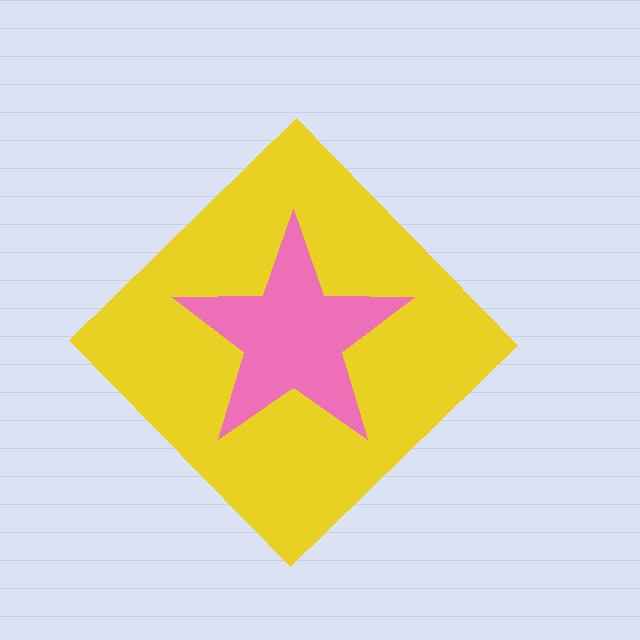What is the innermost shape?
The pink star.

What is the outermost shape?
The yellow diamond.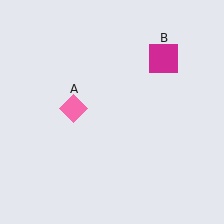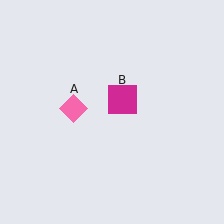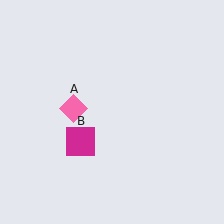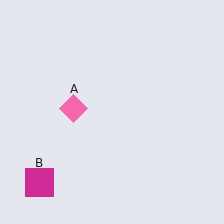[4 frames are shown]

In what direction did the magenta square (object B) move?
The magenta square (object B) moved down and to the left.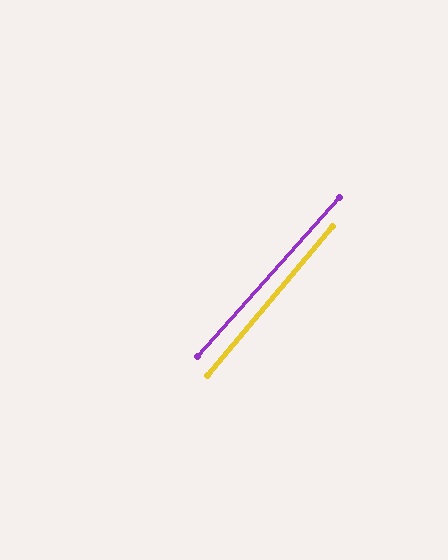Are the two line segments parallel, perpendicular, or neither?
Parallel — their directions differ by only 1.3°.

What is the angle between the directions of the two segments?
Approximately 1 degree.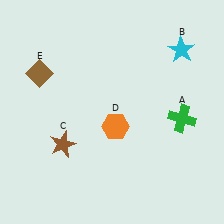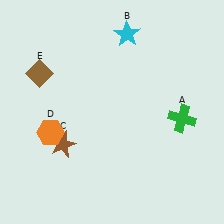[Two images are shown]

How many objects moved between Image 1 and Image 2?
2 objects moved between the two images.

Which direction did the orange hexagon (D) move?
The orange hexagon (D) moved left.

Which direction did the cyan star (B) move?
The cyan star (B) moved left.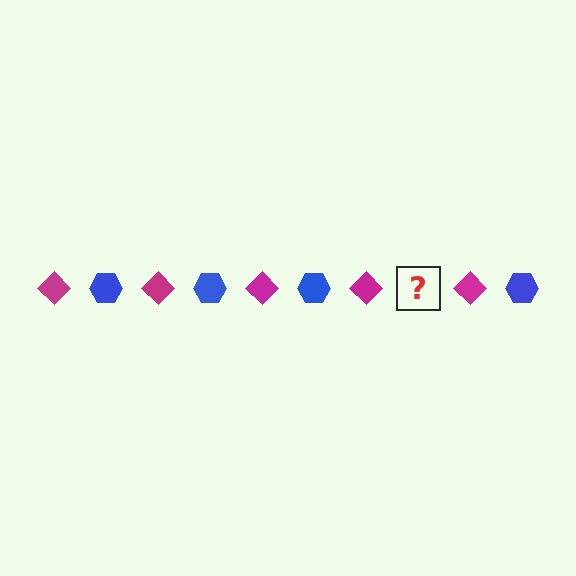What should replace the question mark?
The question mark should be replaced with a blue hexagon.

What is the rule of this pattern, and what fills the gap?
The rule is that the pattern alternates between magenta diamond and blue hexagon. The gap should be filled with a blue hexagon.